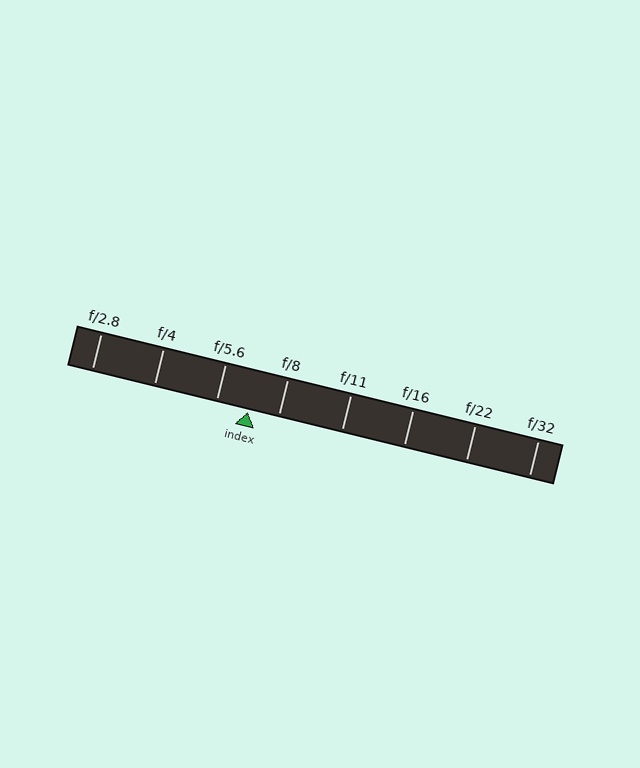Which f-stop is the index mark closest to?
The index mark is closest to f/8.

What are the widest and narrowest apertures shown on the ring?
The widest aperture shown is f/2.8 and the narrowest is f/32.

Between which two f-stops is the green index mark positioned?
The index mark is between f/5.6 and f/8.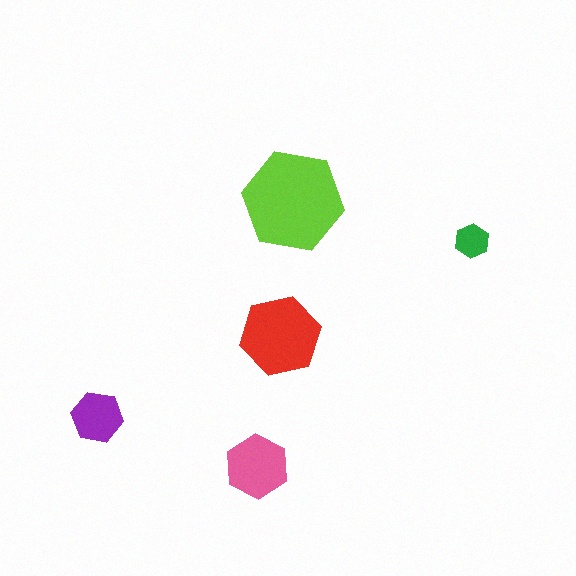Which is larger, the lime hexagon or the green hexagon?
The lime one.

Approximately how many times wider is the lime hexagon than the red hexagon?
About 1.5 times wider.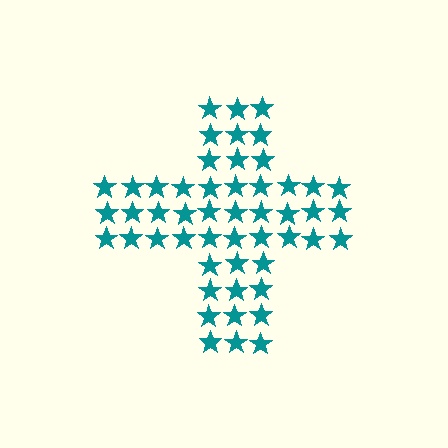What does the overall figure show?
The overall figure shows a cross.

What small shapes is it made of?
It is made of small stars.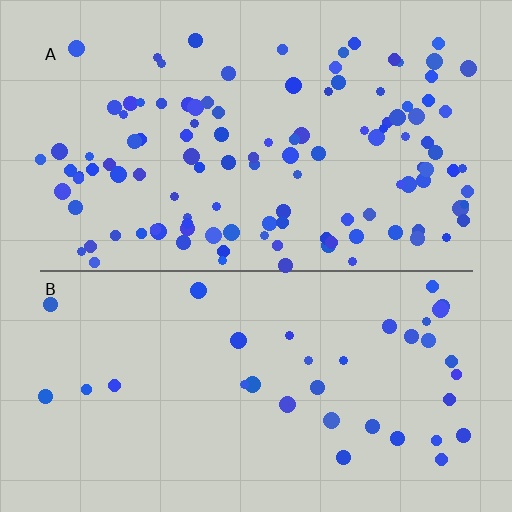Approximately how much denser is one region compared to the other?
Approximately 3.3× — region A over region B.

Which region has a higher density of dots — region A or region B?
A (the top).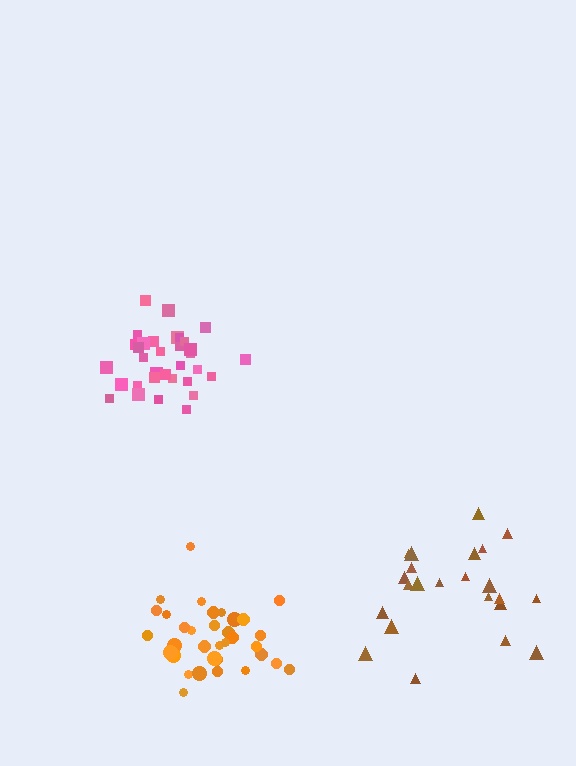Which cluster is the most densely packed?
Orange.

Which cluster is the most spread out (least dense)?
Brown.